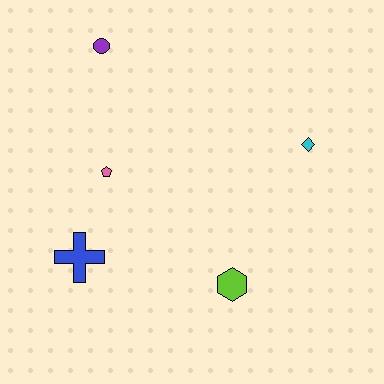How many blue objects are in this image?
There is 1 blue object.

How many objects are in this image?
There are 5 objects.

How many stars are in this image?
There are no stars.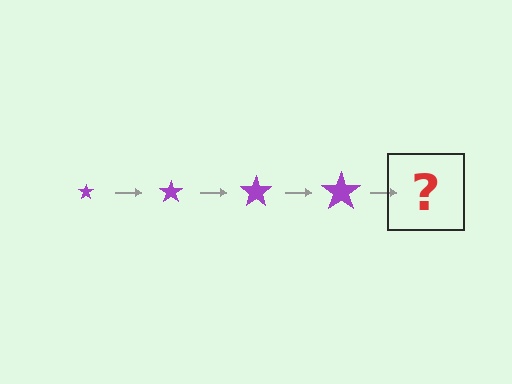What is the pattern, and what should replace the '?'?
The pattern is that the star gets progressively larger each step. The '?' should be a purple star, larger than the previous one.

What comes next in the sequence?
The next element should be a purple star, larger than the previous one.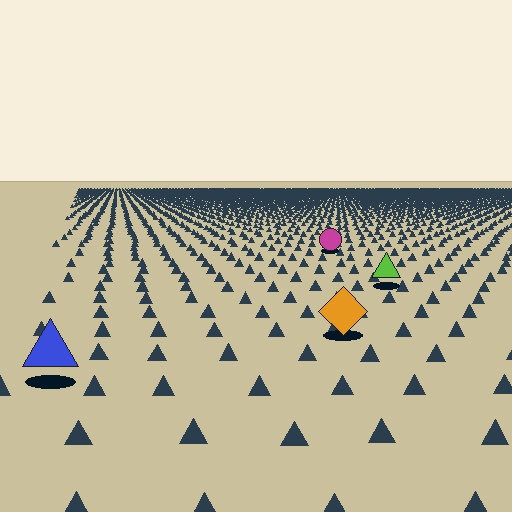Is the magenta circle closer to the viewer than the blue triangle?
No. The blue triangle is closer — you can tell from the texture gradient: the ground texture is coarser near it.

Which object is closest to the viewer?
The blue triangle is closest. The texture marks near it are larger and more spread out.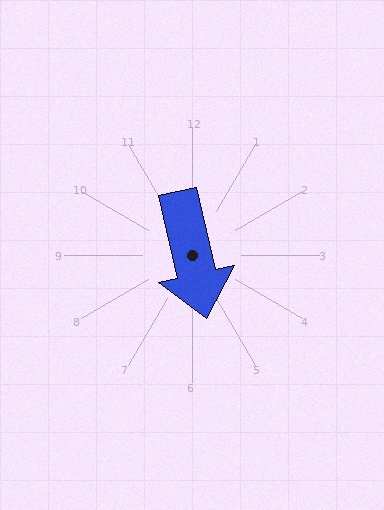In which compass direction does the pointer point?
South.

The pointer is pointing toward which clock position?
Roughly 6 o'clock.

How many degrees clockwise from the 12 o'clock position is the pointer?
Approximately 167 degrees.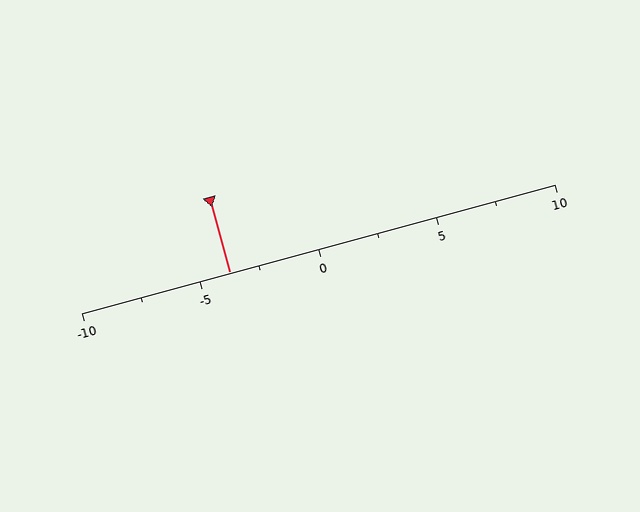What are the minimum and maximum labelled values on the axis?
The axis runs from -10 to 10.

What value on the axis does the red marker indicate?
The marker indicates approximately -3.8.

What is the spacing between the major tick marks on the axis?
The major ticks are spaced 5 apart.